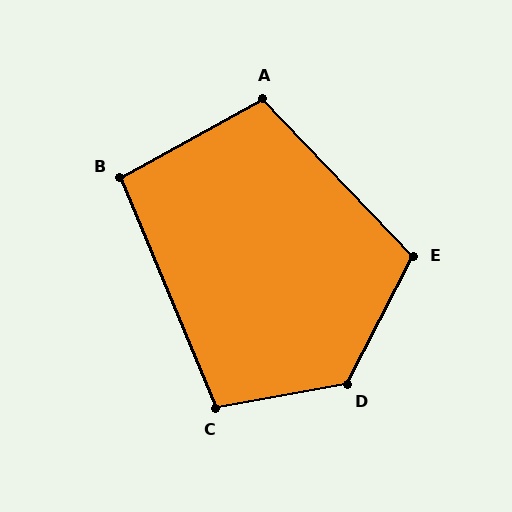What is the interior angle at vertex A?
Approximately 105 degrees (obtuse).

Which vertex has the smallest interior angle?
B, at approximately 96 degrees.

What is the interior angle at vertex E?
Approximately 109 degrees (obtuse).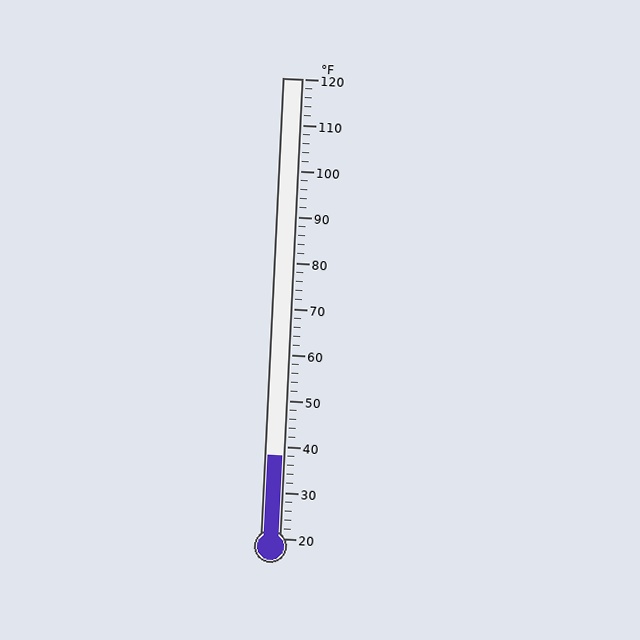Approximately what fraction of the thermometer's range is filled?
The thermometer is filled to approximately 20% of its range.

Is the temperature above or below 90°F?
The temperature is below 90°F.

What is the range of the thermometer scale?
The thermometer scale ranges from 20°F to 120°F.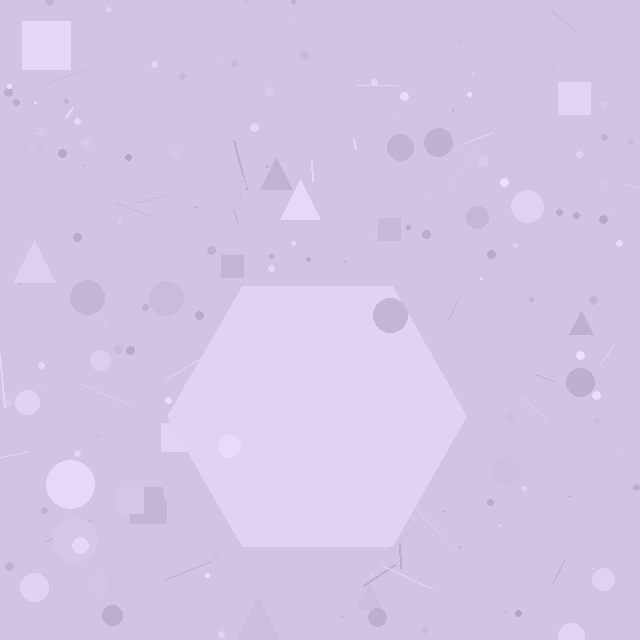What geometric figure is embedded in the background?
A hexagon is embedded in the background.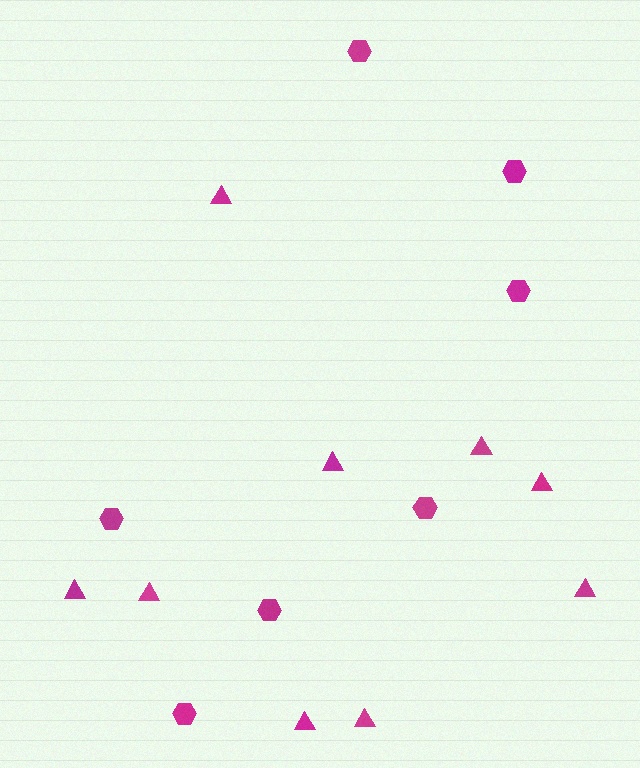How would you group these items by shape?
There are 2 groups: one group of triangles (9) and one group of hexagons (7).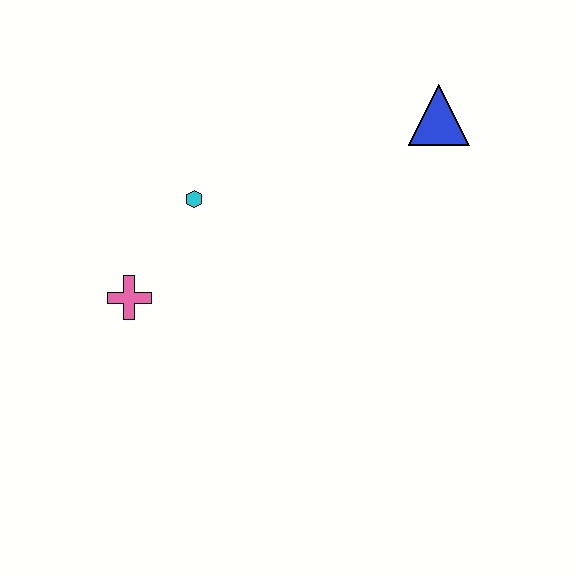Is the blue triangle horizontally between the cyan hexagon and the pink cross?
No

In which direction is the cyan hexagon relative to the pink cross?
The cyan hexagon is above the pink cross.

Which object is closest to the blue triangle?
The cyan hexagon is closest to the blue triangle.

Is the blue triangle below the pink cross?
No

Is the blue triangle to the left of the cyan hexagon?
No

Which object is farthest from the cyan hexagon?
The blue triangle is farthest from the cyan hexagon.